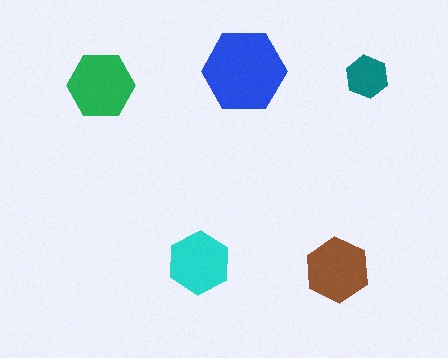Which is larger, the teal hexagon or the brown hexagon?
The brown one.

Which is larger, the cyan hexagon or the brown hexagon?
The brown one.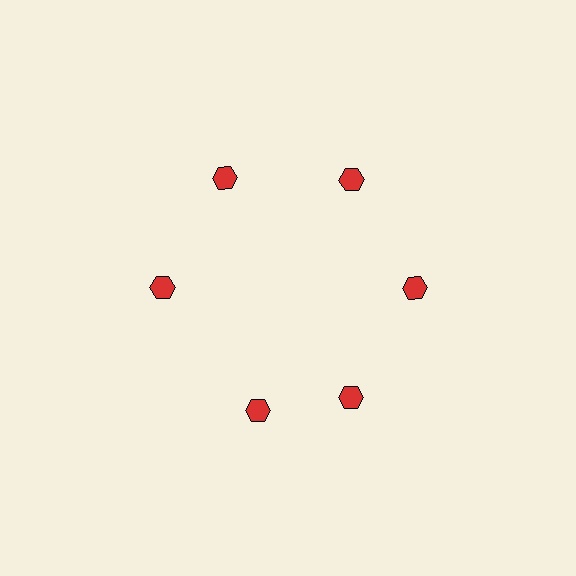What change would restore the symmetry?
The symmetry would be restored by rotating it back into even spacing with its neighbors so that all 6 hexagons sit at equal angles and equal distance from the center.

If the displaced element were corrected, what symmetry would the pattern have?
It would have 6-fold rotational symmetry — the pattern would map onto itself every 60 degrees.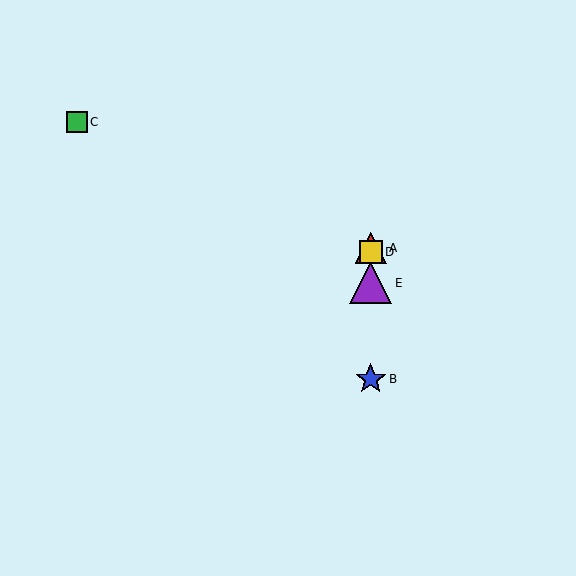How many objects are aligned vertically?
4 objects (A, B, D, E) are aligned vertically.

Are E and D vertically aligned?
Yes, both are at x≈371.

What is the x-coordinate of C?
Object C is at x≈77.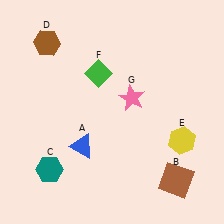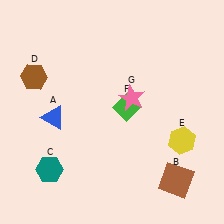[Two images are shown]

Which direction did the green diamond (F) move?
The green diamond (F) moved down.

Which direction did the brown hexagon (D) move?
The brown hexagon (D) moved down.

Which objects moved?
The objects that moved are: the blue triangle (A), the brown hexagon (D), the green diamond (F).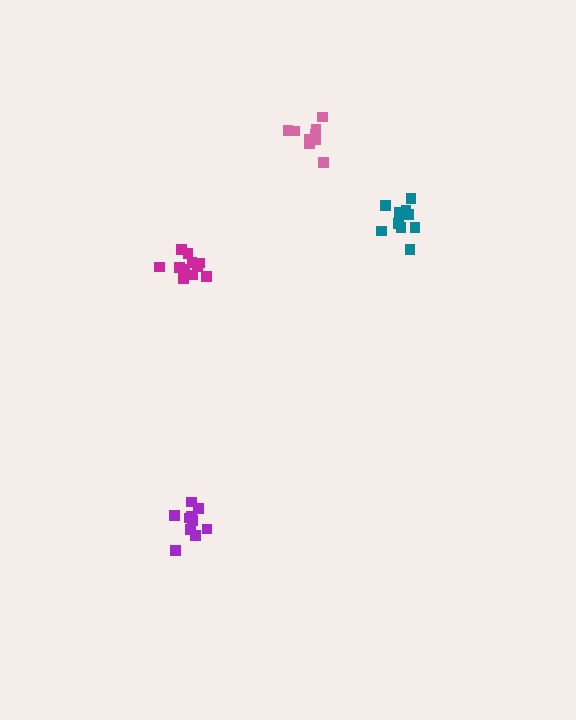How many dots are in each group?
Group 1: 10 dots, Group 2: 11 dots, Group 3: 9 dots, Group 4: 11 dots (41 total).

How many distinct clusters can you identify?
There are 4 distinct clusters.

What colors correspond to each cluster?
The clusters are colored: purple, teal, pink, magenta.